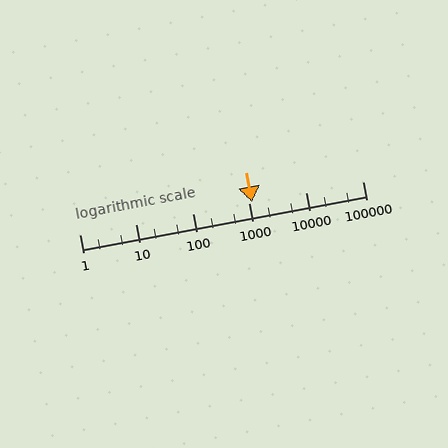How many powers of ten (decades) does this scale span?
The scale spans 5 decades, from 1 to 100000.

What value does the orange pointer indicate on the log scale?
The pointer indicates approximately 1100.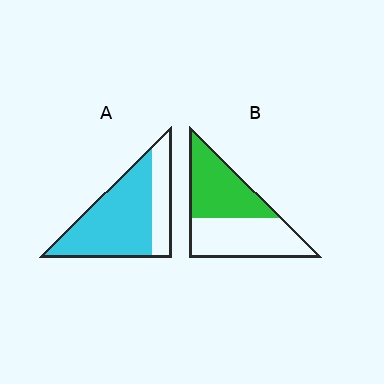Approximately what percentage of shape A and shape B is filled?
A is approximately 70% and B is approximately 50%.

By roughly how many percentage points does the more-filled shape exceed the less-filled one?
By roughly 25 percentage points (A over B).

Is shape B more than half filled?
Roughly half.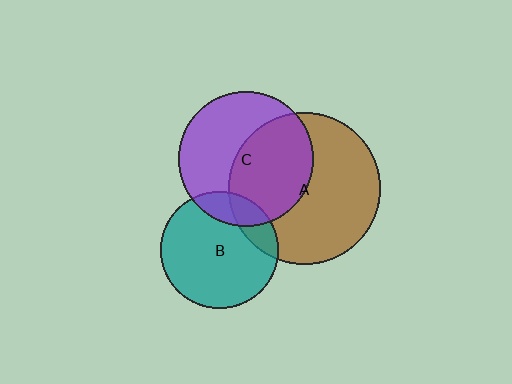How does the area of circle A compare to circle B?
Approximately 1.7 times.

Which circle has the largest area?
Circle A (brown).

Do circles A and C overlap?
Yes.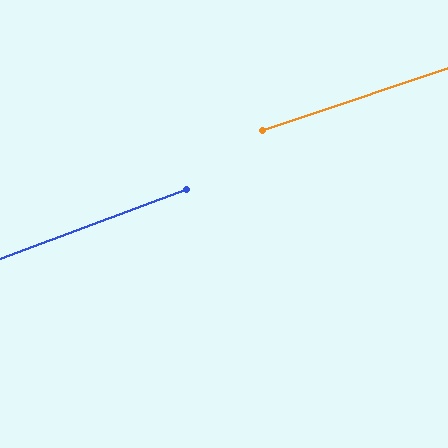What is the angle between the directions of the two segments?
Approximately 2 degrees.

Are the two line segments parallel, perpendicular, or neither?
Parallel — their directions differ by only 1.8°.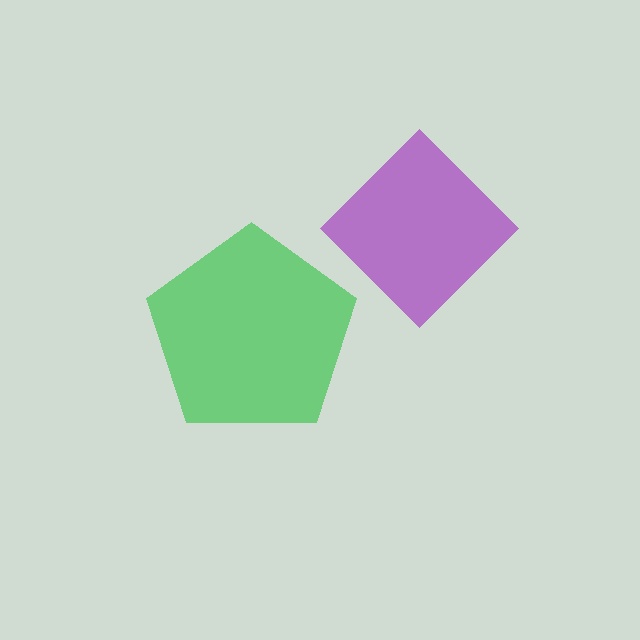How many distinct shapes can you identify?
There are 2 distinct shapes: a green pentagon, a purple diamond.